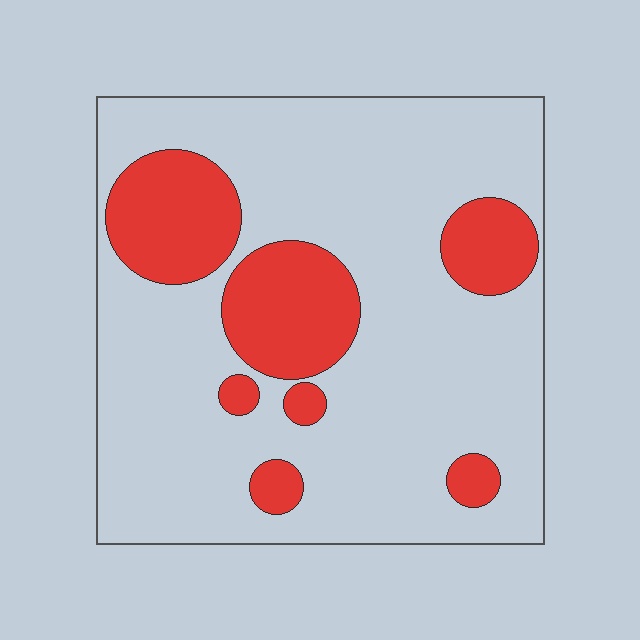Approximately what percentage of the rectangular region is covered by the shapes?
Approximately 20%.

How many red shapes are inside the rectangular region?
7.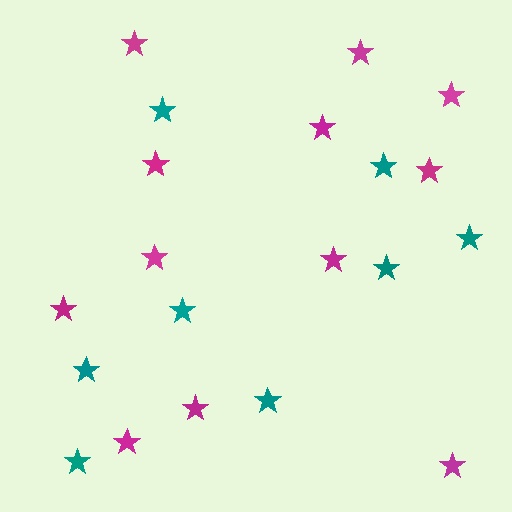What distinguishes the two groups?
There are 2 groups: one group of magenta stars (12) and one group of teal stars (8).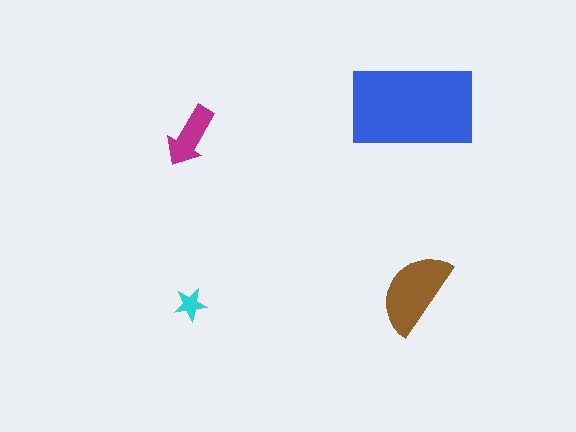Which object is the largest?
The blue rectangle.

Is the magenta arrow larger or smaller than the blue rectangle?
Smaller.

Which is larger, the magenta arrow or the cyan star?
The magenta arrow.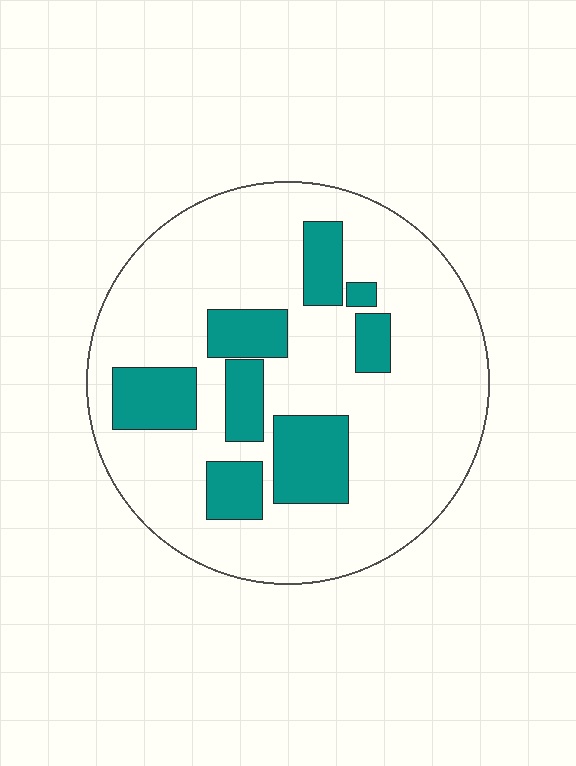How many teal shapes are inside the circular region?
8.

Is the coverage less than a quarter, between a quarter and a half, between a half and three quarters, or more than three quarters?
Less than a quarter.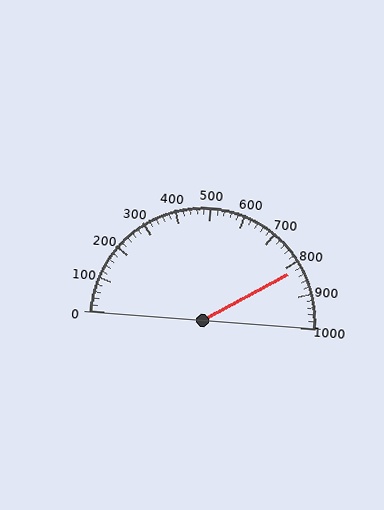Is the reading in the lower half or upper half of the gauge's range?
The reading is in the upper half of the range (0 to 1000).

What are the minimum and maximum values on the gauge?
The gauge ranges from 0 to 1000.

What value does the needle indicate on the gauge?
The needle indicates approximately 820.